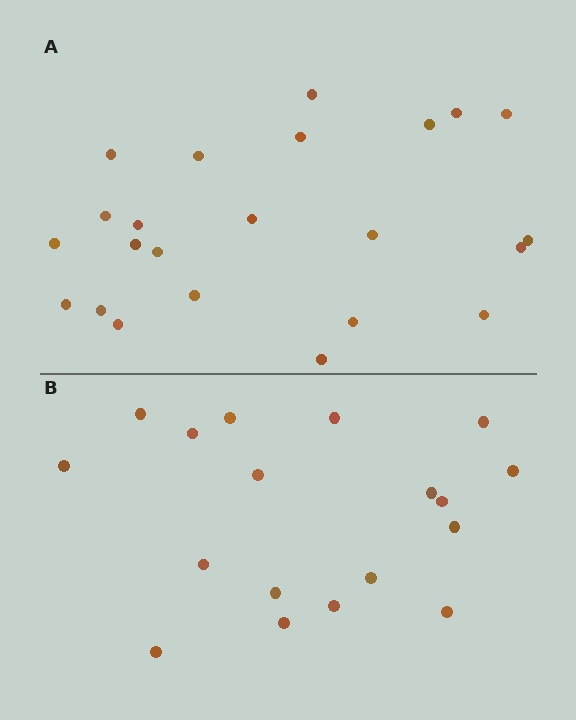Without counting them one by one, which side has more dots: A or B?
Region A (the top region) has more dots.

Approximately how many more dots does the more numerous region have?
Region A has about 5 more dots than region B.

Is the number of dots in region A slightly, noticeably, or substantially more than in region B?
Region A has noticeably more, but not dramatically so. The ratio is roughly 1.3 to 1.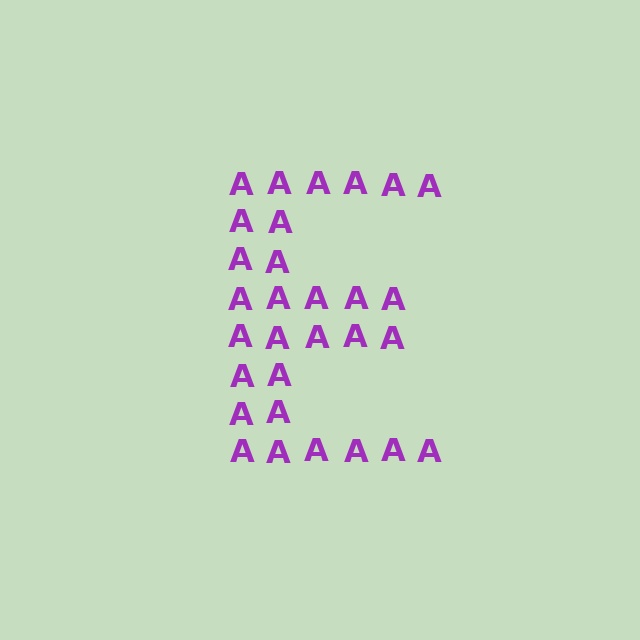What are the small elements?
The small elements are letter A's.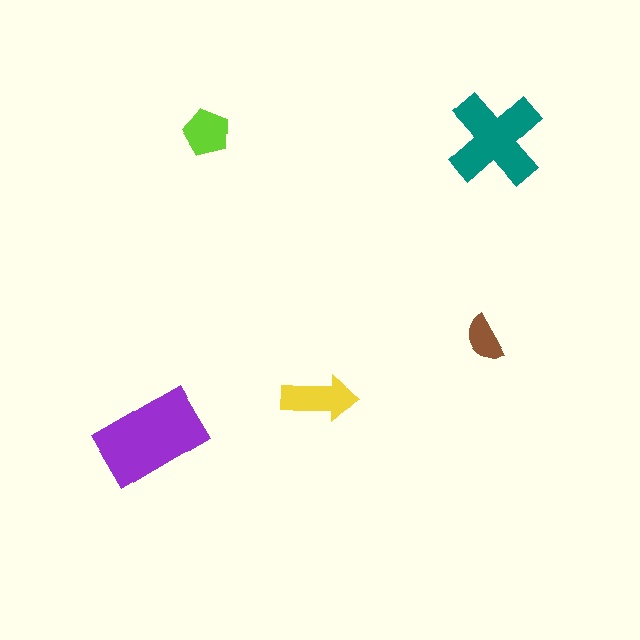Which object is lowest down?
The purple rectangle is bottommost.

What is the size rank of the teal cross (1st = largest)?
2nd.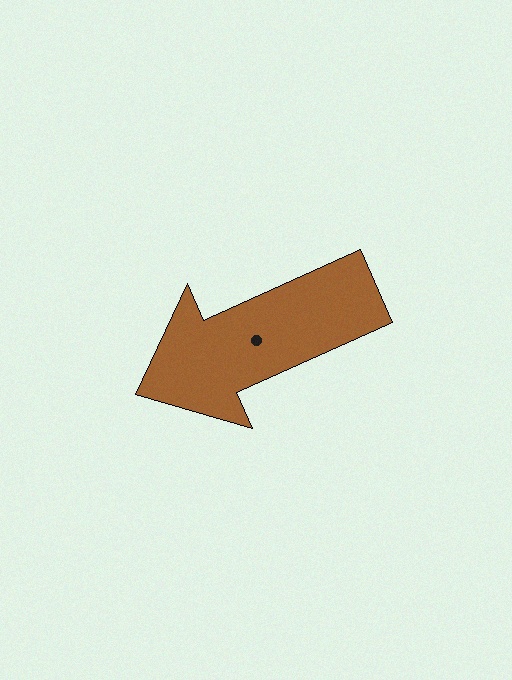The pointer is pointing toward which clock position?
Roughly 8 o'clock.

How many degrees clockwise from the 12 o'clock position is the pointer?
Approximately 246 degrees.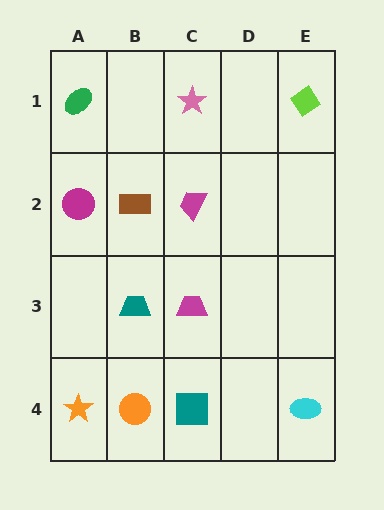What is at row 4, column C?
A teal square.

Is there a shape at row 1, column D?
No, that cell is empty.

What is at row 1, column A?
A green ellipse.